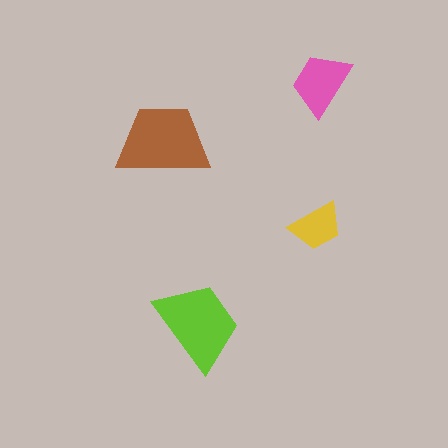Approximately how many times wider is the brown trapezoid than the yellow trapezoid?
About 2 times wider.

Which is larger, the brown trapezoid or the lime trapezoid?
The brown one.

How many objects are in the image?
There are 4 objects in the image.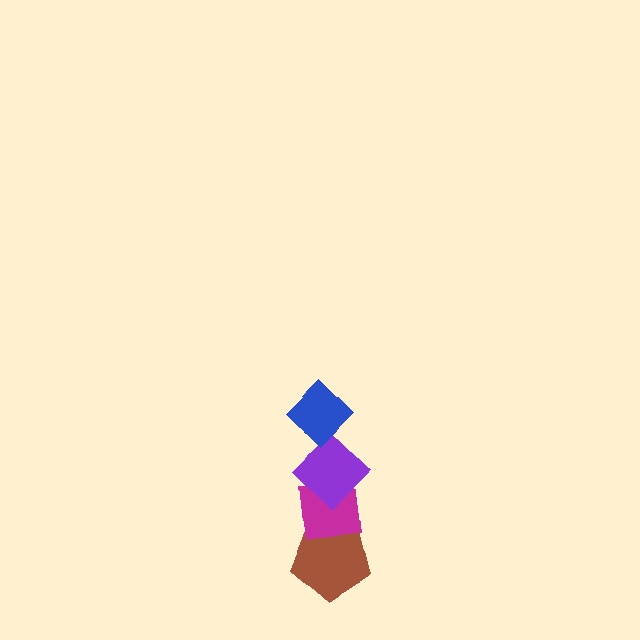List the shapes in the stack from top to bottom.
From top to bottom: the blue diamond, the purple diamond, the magenta square, the brown pentagon.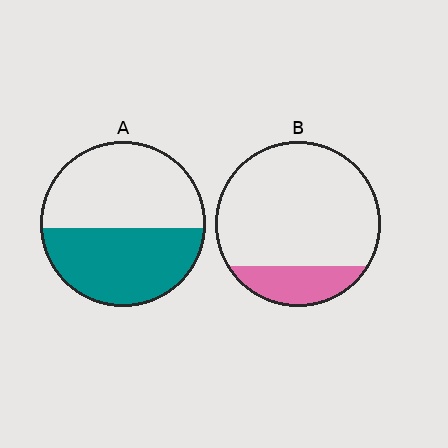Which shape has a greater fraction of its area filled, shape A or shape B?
Shape A.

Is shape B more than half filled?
No.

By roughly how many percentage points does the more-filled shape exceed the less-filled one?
By roughly 30 percentage points (A over B).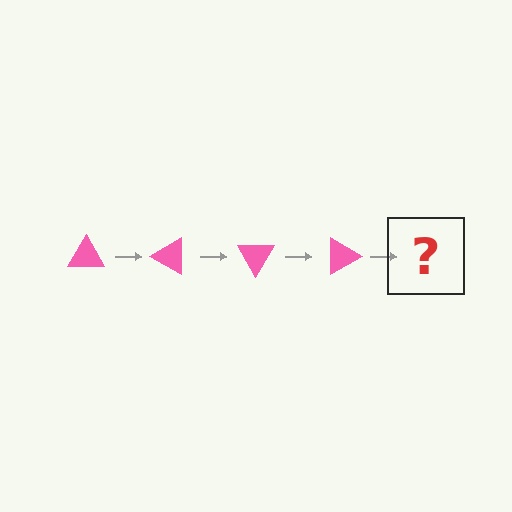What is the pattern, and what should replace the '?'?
The pattern is that the triangle rotates 30 degrees each step. The '?' should be a pink triangle rotated 120 degrees.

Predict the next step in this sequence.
The next step is a pink triangle rotated 120 degrees.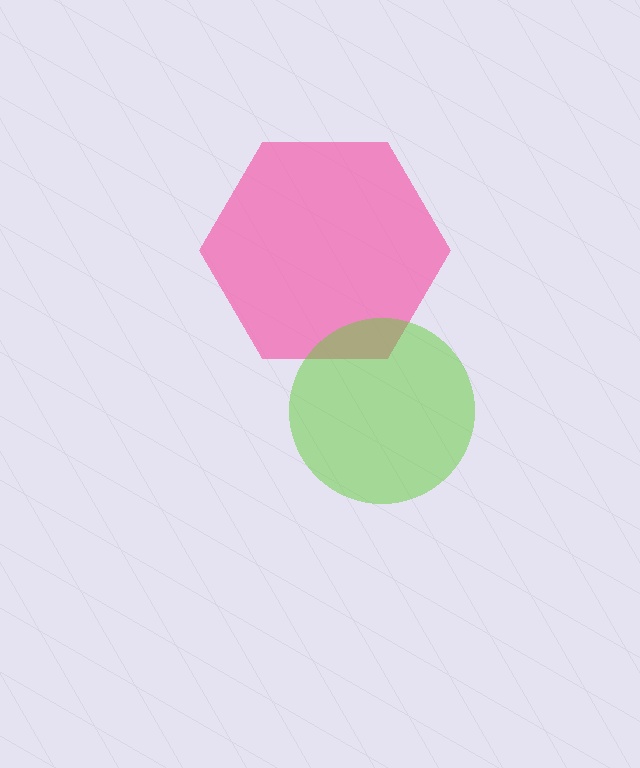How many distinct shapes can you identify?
There are 2 distinct shapes: a pink hexagon, a lime circle.